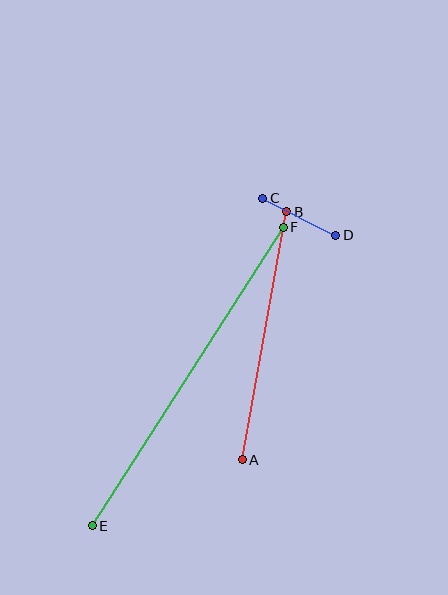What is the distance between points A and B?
The distance is approximately 252 pixels.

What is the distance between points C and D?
The distance is approximately 82 pixels.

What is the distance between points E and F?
The distance is approximately 354 pixels.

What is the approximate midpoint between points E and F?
The midpoint is at approximately (188, 376) pixels.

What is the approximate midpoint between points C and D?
The midpoint is at approximately (299, 217) pixels.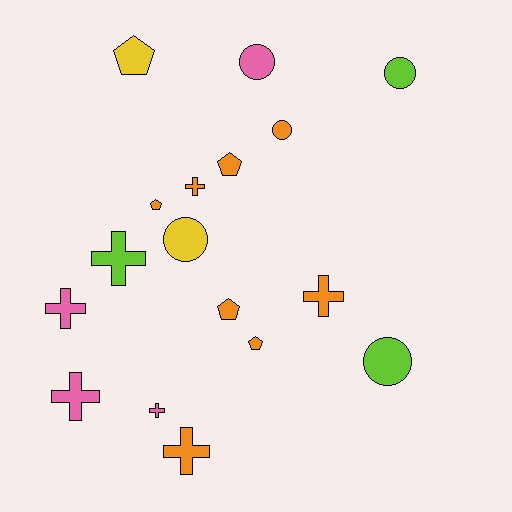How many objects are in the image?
There are 17 objects.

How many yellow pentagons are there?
There is 1 yellow pentagon.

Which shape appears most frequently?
Cross, with 7 objects.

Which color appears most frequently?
Orange, with 8 objects.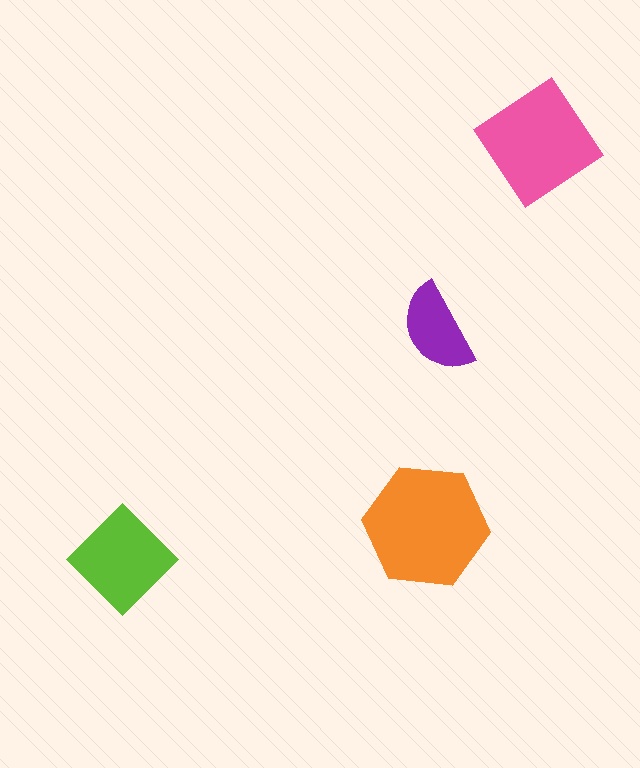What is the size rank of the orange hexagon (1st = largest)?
1st.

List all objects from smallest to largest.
The purple semicircle, the lime diamond, the pink diamond, the orange hexagon.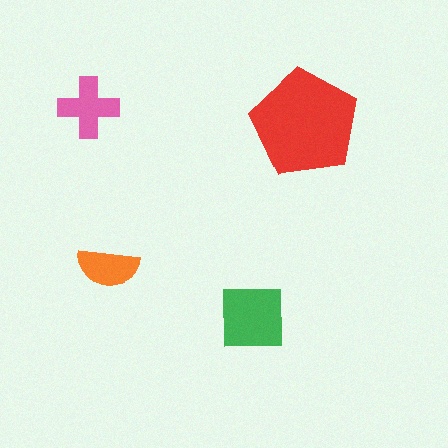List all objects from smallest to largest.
The orange semicircle, the pink cross, the green square, the red pentagon.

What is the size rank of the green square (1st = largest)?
2nd.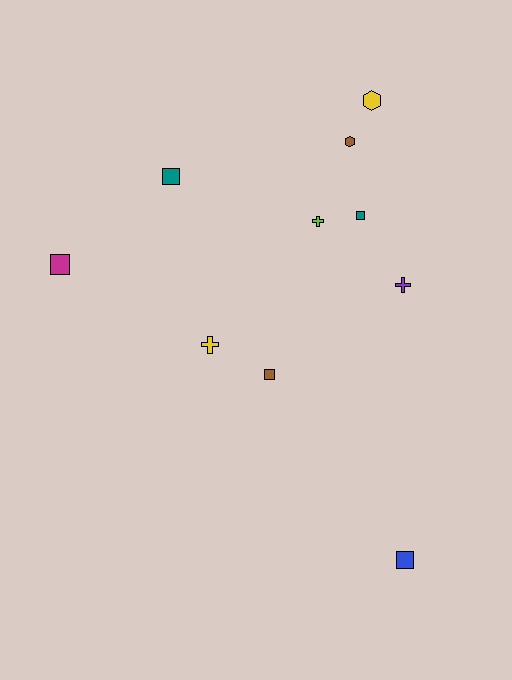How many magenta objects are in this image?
There is 1 magenta object.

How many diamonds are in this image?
There are no diamonds.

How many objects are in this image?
There are 10 objects.